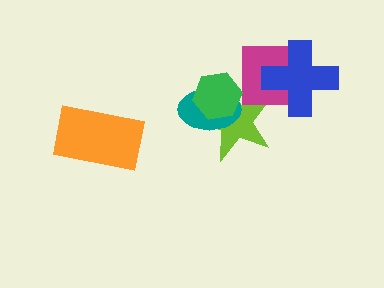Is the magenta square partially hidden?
Yes, it is partially covered by another shape.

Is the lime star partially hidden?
Yes, it is partially covered by another shape.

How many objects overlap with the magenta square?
2 objects overlap with the magenta square.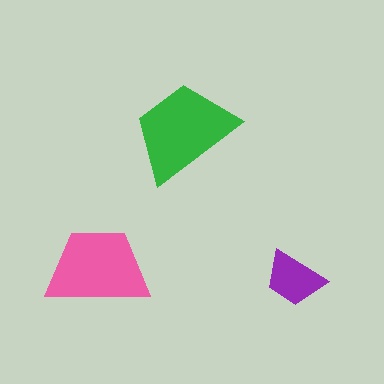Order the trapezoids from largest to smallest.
the green one, the pink one, the purple one.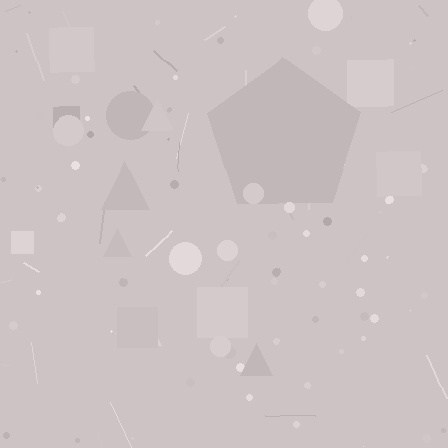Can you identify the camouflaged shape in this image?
The camouflaged shape is a pentagon.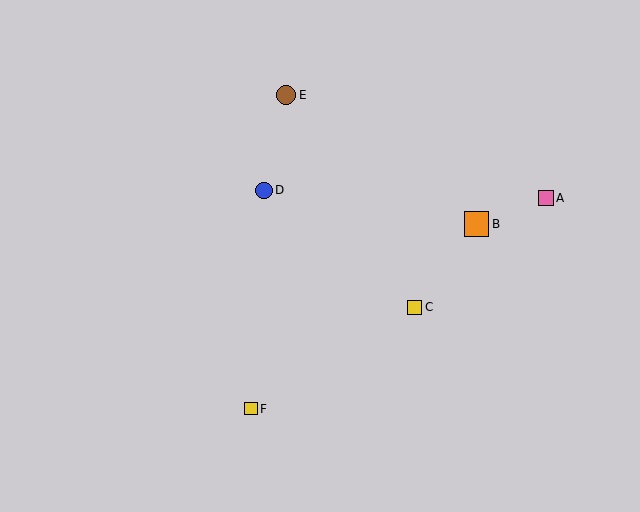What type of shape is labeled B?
Shape B is an orange square.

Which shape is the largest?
The orange square (labeled B) is the largest.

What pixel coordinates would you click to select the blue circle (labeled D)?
Click at (264, 191) to select the blue circle D.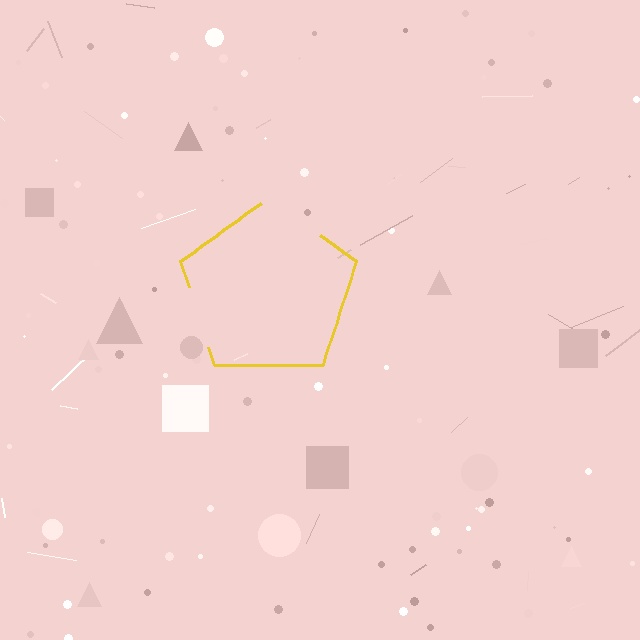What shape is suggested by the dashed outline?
The dashed outline suggests a pentagon.